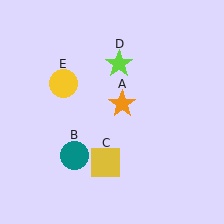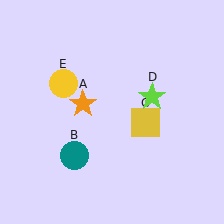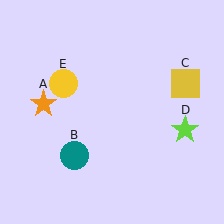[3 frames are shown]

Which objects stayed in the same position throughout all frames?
Teal circle (object B) and yellow circle (object E) remained stationary.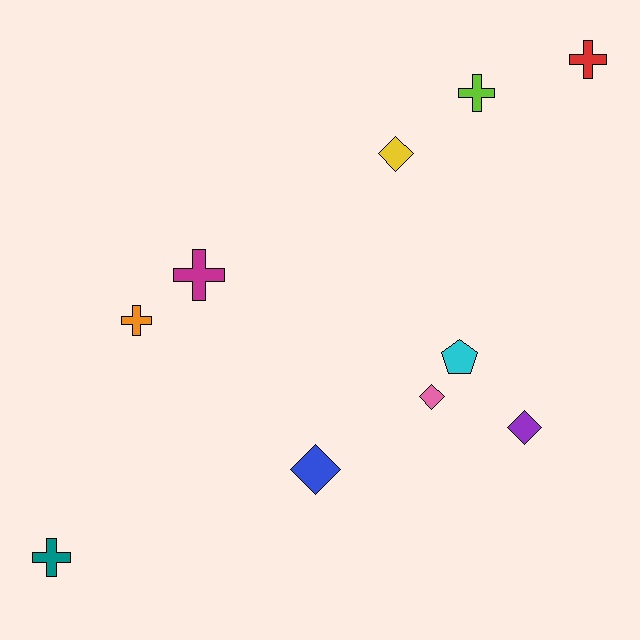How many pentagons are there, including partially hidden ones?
There is 1 pentagon.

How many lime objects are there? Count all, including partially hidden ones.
There is 1 lime object.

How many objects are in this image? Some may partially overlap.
There are 10 objects.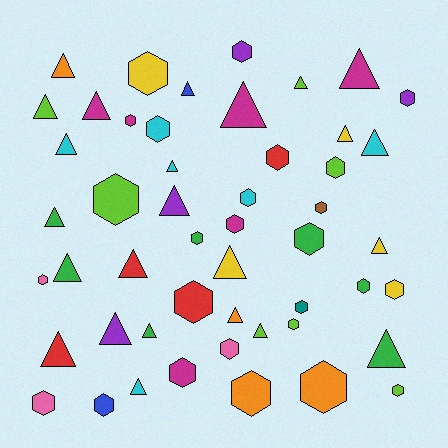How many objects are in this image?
There are 50 objects.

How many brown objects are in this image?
There is 1 brown object.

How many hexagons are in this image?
There are 26 hexagons.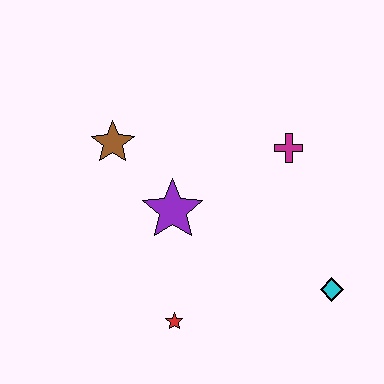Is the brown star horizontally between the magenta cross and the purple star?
No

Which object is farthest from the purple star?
The cyan diamond is farthest from the purple star.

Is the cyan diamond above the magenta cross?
No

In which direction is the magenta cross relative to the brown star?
The magenta cross is to the right of the brown star.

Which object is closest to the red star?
The purple star is closest to the red star.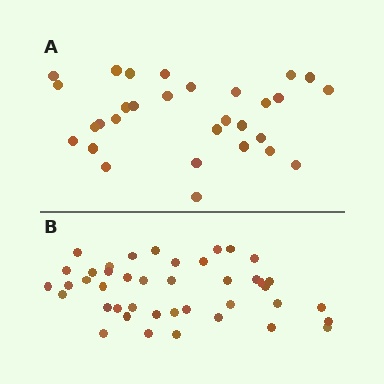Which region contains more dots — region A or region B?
Region B (the bottom region) has more dots.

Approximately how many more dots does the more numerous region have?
Region B has roughly 12 or so more dots than region A.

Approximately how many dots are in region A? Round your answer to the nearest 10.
About 30 dots.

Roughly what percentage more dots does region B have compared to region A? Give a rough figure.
About 40% more.